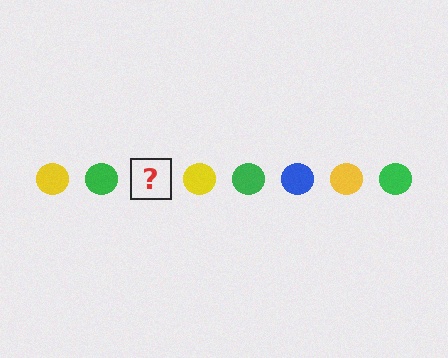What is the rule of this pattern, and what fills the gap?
The rule is that the pattern cycles through yellow, green, blue circles. The gap should be filled with a blue circle.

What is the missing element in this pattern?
The missing element is a blue circle.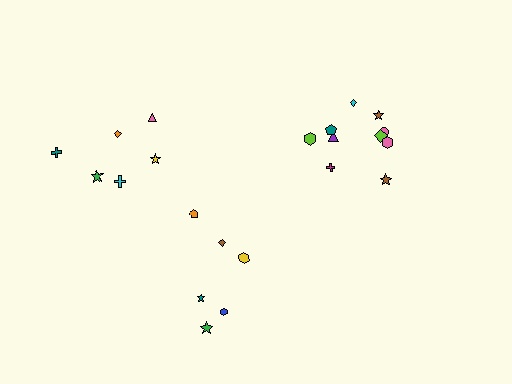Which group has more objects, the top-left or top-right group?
The top-right group.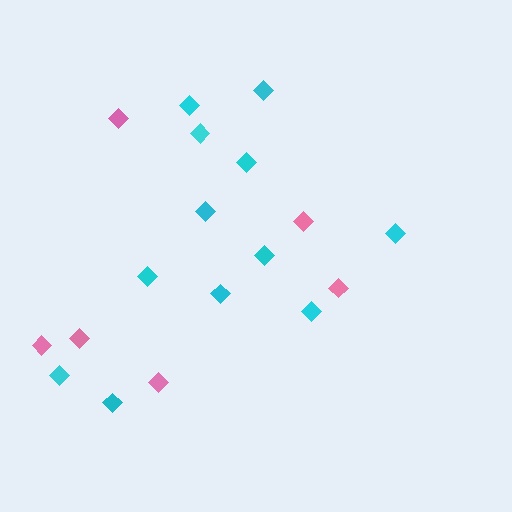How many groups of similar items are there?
There are 2 groups: one group of pink diamonds (6) and one group of cyan diamonds (12).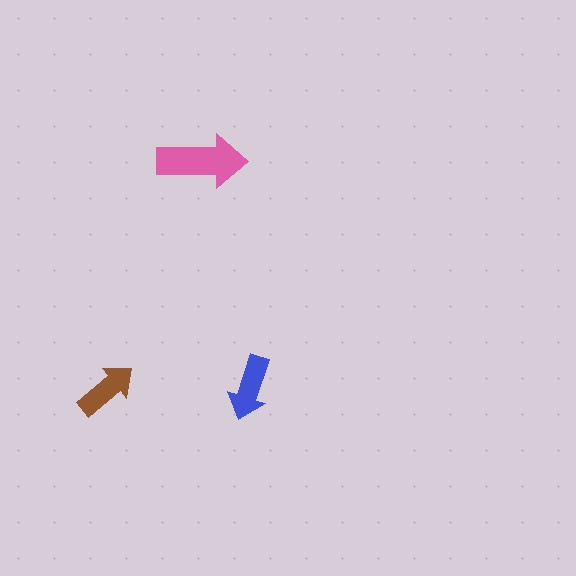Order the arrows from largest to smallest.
the pink one, the blue one, the brown one.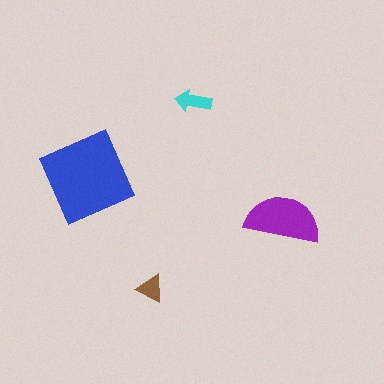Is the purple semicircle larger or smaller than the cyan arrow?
Larger.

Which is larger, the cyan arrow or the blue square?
The blue square.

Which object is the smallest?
The brown triangle.